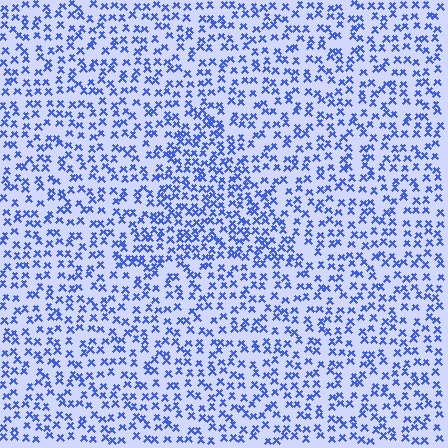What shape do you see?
I see a triangle.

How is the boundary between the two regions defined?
The boundary is defined by a change in element density (approximately 1.5x ratio). All elements are the same color, size, and shape.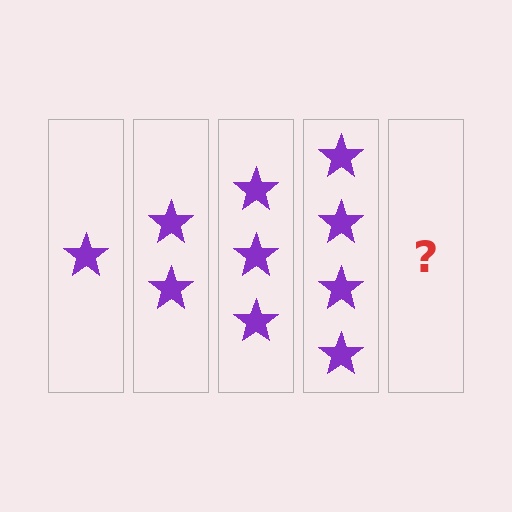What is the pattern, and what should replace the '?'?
The pattern is that each step adds one more star. The '?' should be 5 stars.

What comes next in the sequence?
The next element should be 5 stars.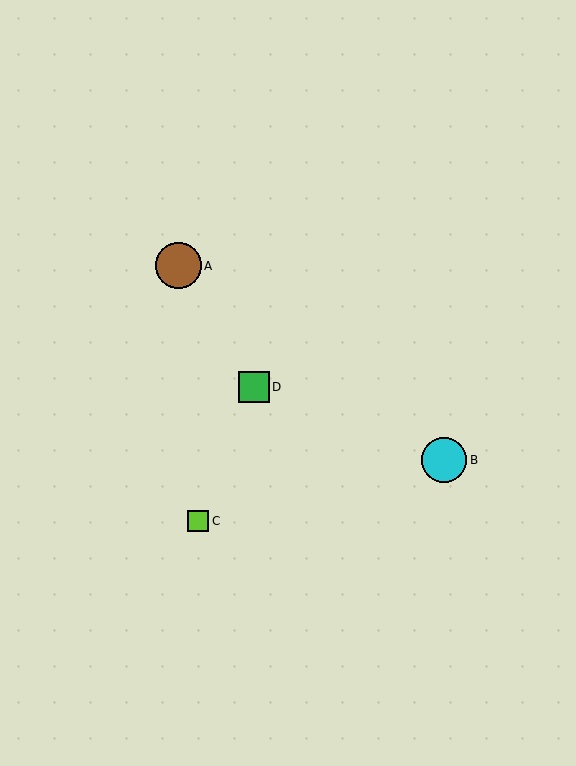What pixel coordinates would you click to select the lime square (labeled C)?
Click at (198, 521) to select the lime square C.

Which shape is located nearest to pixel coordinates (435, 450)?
The cyan circle (labeled B) at (444, 460) is nearest to that location.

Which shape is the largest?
The brown circle (labeled A) is the largest.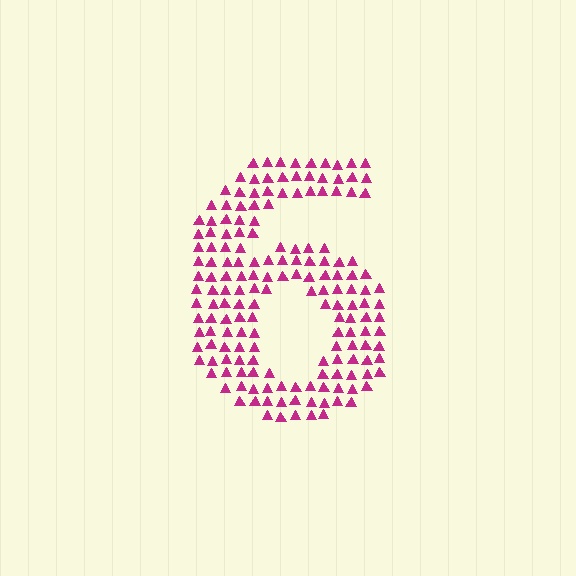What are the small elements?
The small elements are triangles.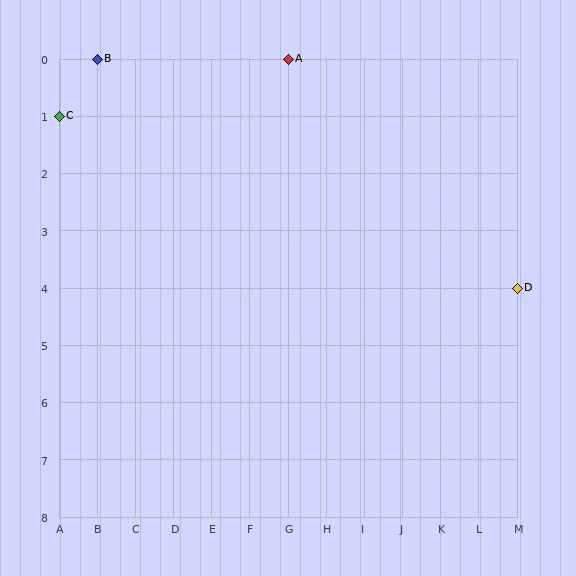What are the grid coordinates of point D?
Point D is at grid coordinates (M, 4).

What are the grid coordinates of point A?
Point A is at grid coordinates (G, 0).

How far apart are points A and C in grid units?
Points A and C are 6 columns and 1 row apart (about 6.1 grid units diagonally).